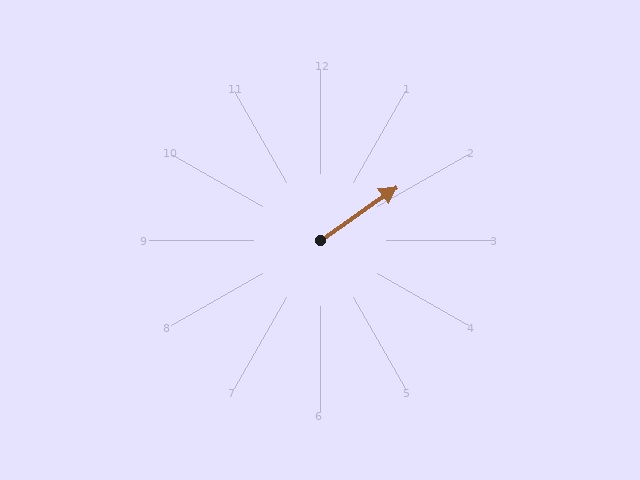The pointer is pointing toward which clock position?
Roughly 2 o'clock.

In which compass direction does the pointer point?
Northeast.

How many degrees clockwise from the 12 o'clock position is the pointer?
Approximately 55 degrees.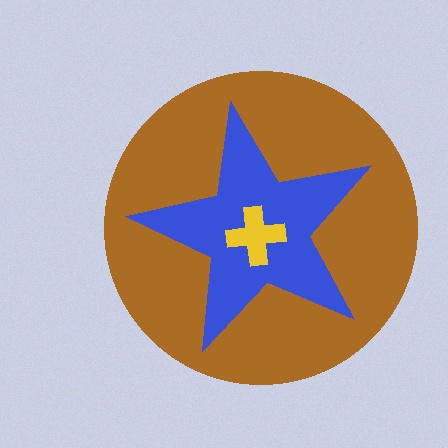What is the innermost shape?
The yellow cross.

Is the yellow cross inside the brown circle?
Yes.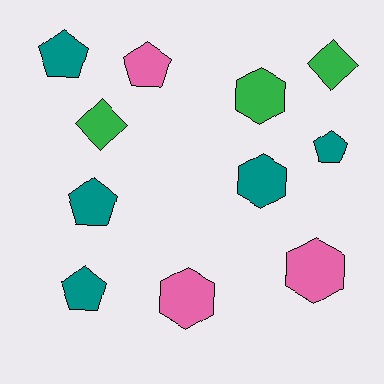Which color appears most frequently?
Teal, with 5 objects.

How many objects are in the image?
There are 11 objects.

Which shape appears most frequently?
Pentagon, with 5 objects.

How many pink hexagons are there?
There are 2 pink hexagons.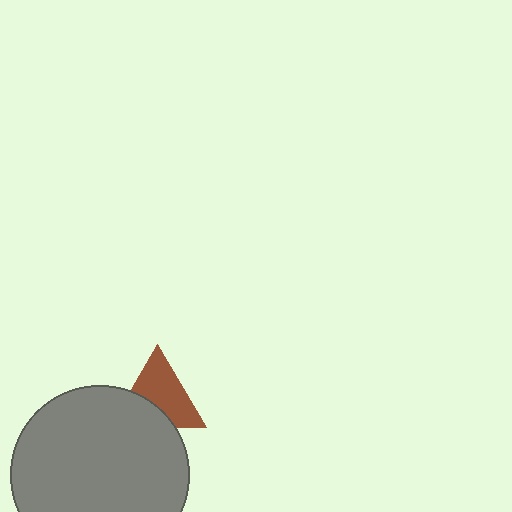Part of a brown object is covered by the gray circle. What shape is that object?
It is a triangle.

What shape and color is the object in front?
The object in front is a gray circle.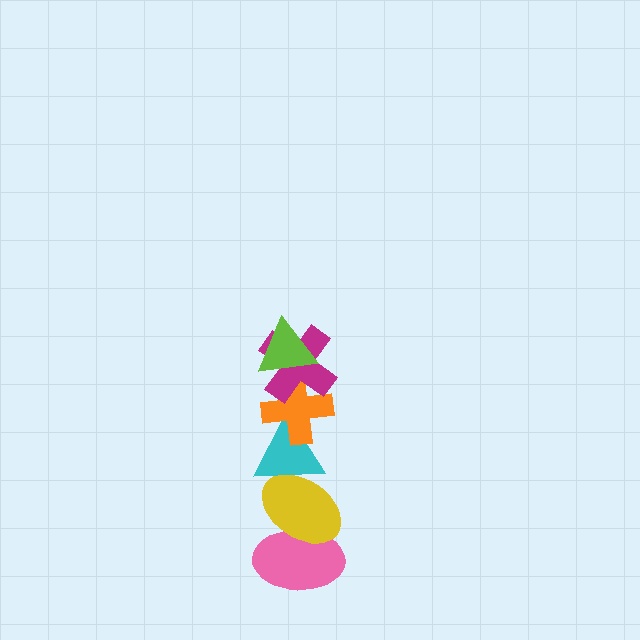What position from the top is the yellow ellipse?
The yellow ellipse is 5th from the top.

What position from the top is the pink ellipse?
The pink ellipse is 6th from the top.